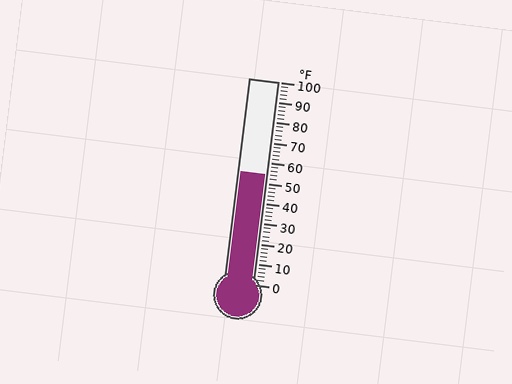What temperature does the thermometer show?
The thermometer shows approximately 54°F.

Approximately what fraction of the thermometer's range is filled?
The thermometer is filled to approximately 55% of its range.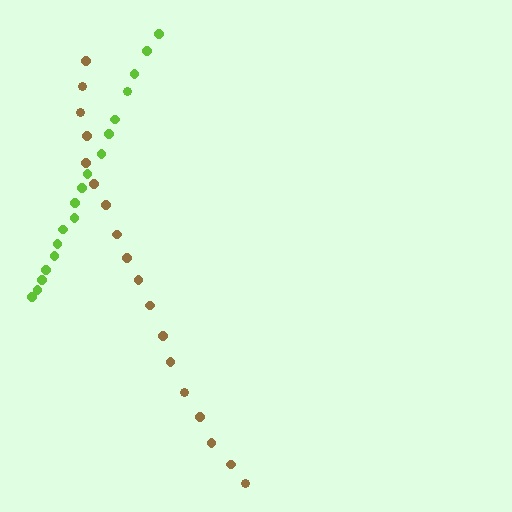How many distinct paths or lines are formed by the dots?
There are 2 distinct paths.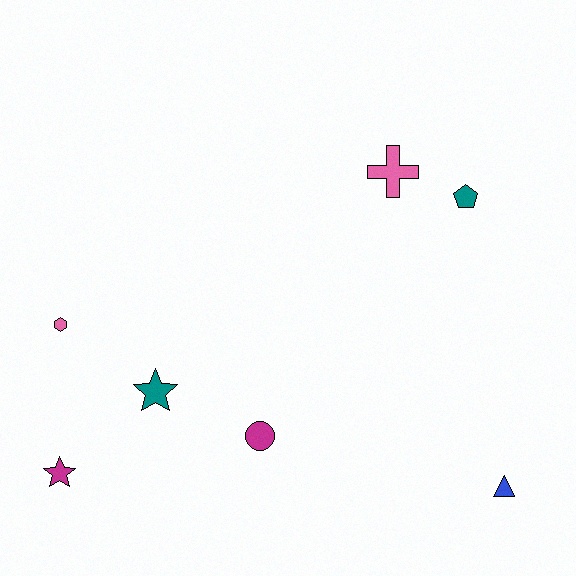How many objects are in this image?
There are 7 objects.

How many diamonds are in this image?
There are no diamonds.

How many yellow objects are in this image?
There are no yellow objects.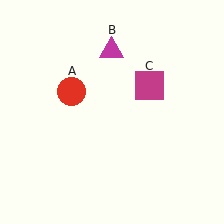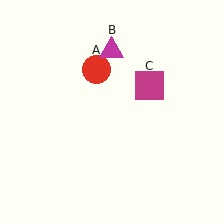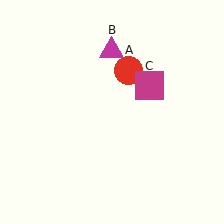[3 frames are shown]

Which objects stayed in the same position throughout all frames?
Magenta triangle (object B) and magenta square (object C) remained stationary.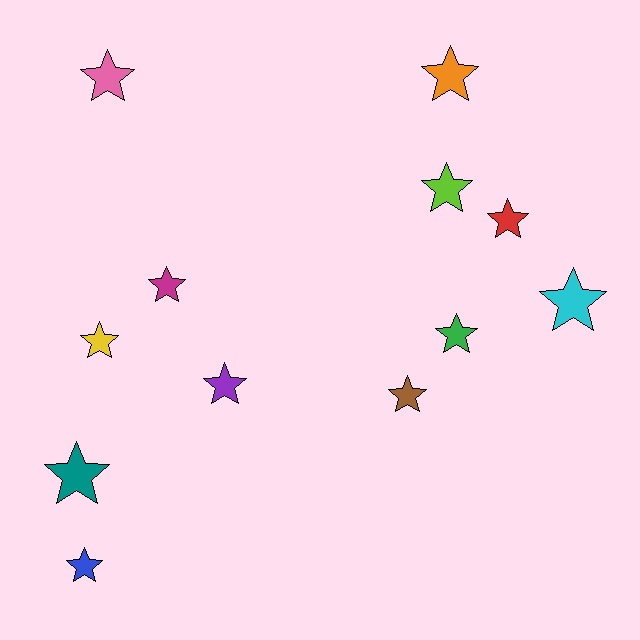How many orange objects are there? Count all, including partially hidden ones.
There is 1 orange object.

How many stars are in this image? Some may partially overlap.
There are 12 stars.